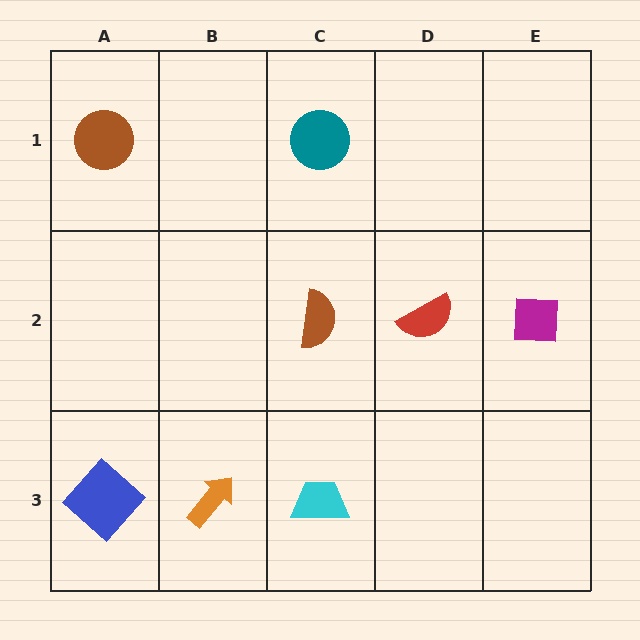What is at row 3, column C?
A cyan trapezoid.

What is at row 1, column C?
A teal circle.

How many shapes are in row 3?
3 shapes.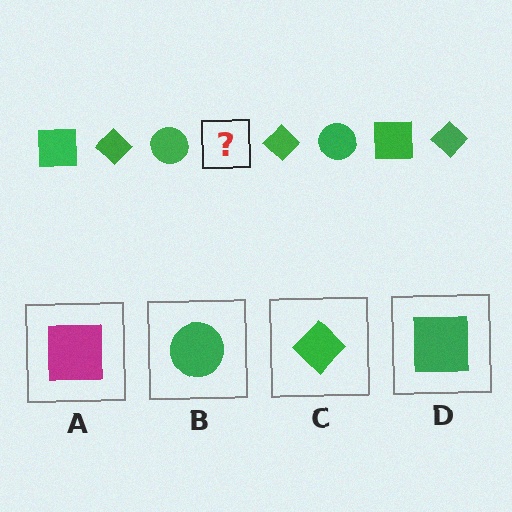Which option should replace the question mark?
Option D.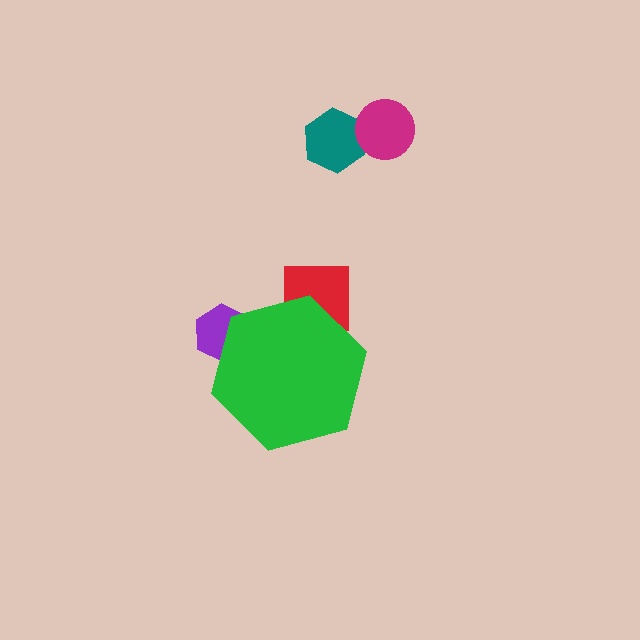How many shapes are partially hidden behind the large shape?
2 shapes are partially hidden.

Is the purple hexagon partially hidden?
Yes, the purple hexagon is partially hidden behind the green hexagon.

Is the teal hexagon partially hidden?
No, the teal hexagon is fully visible.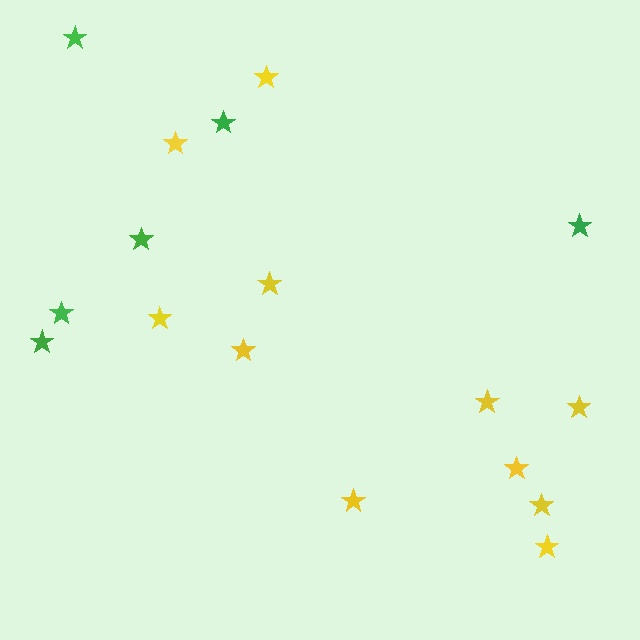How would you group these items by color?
There are 2 groups: one group of yellow stars (11) and one group of green stars (6).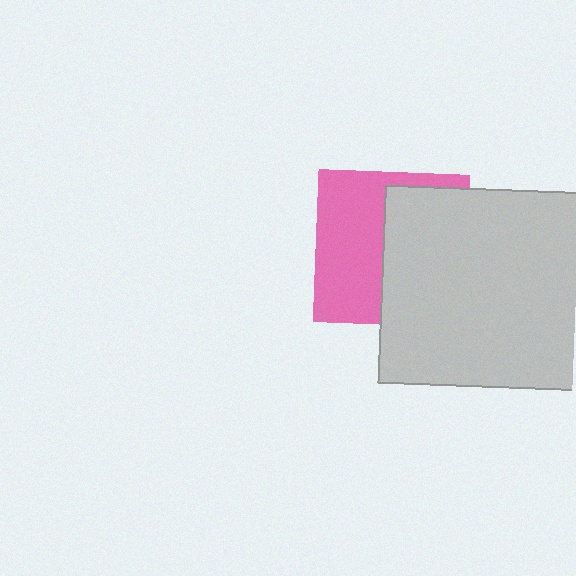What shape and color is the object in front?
The object in front is a light gray square.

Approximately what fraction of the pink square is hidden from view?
Roughly 50% of the pink square is hidden behind the light gray square.